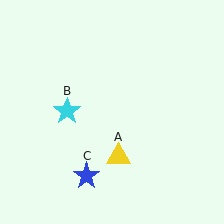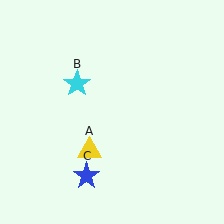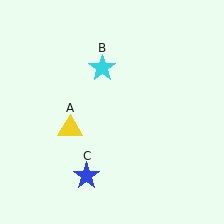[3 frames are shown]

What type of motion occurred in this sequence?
The yellow triangle (object A), cyan star (object B) rotated clockwise around the center of the scene.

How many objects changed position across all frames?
2 objects changed position: yellow triangle (object A), cyan star (object B).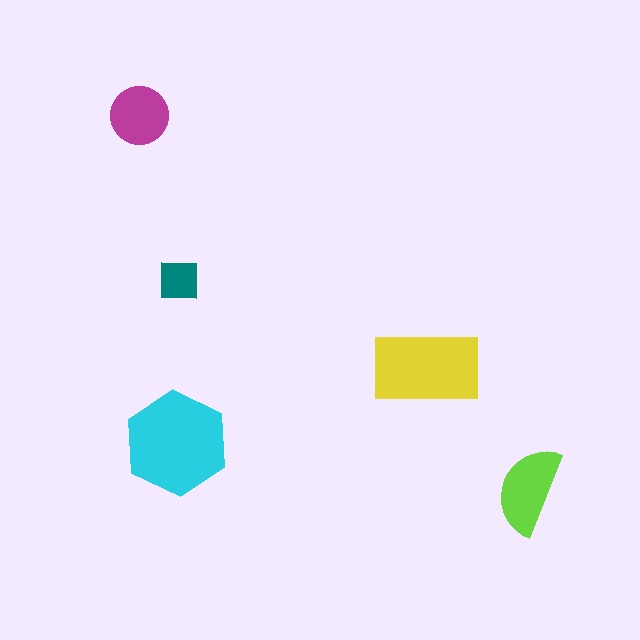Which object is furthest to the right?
The lime semicircle is rightmost.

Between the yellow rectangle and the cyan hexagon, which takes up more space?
The cyan hexagon.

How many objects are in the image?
There are 5 objects in the image.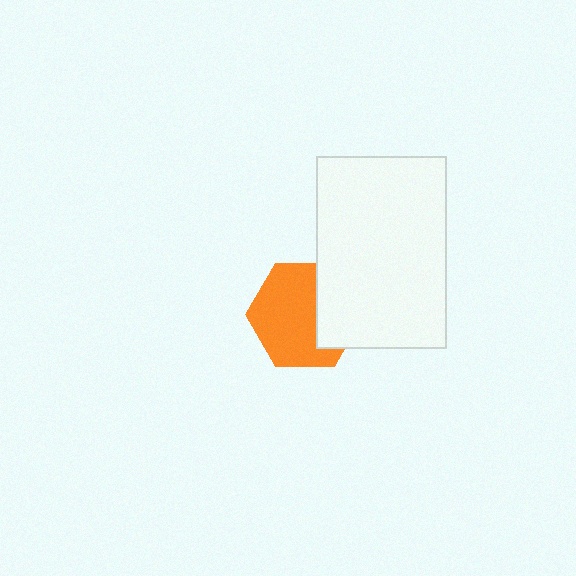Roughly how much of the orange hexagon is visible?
Most of it is visible (roughly 66%).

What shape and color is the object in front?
The object in front is a white rectangle.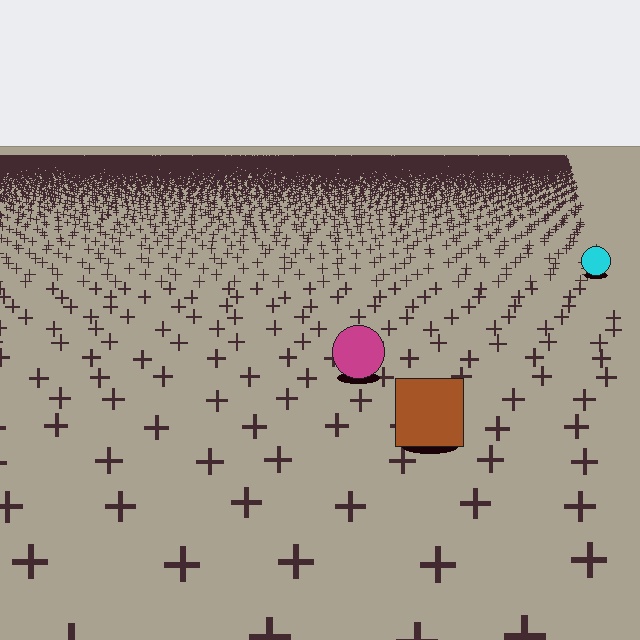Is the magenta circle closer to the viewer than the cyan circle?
Yes. The magenta circle is closer — you can tell from the texture gradient: the ground texture is coarser near it.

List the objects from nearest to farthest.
From nearest to farthest: the brown square, the magenta circle, the cyan circle.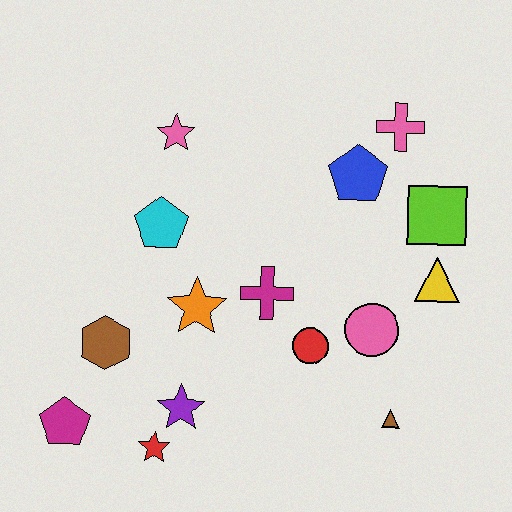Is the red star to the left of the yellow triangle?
Yes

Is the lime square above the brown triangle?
Yes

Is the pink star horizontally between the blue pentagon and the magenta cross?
No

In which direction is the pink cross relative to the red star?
The pink cross is above the red star.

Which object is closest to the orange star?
The magenta cross is closest to the orange star.